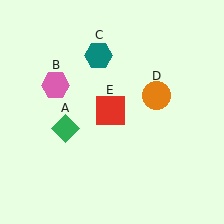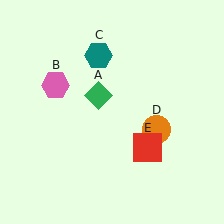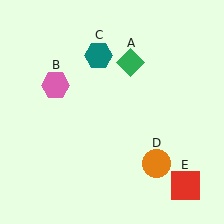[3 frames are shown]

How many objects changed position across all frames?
3 objects changed position: green diamond (object A), orange circle (object D), red square (object E).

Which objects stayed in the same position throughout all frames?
Pink hexagon (object B) and teal hexagon (object C) remained stationary.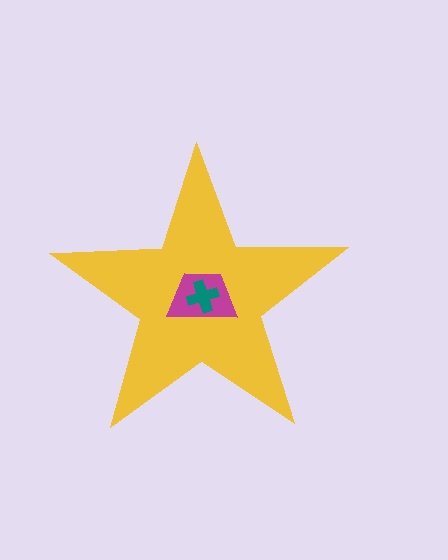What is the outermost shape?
The yellow star.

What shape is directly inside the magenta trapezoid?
The teal cross.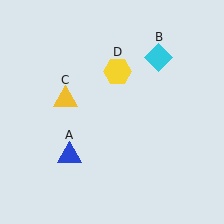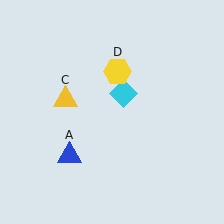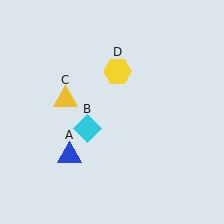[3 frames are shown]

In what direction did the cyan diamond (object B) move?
The cyan diamond (object B) moved down and to the left.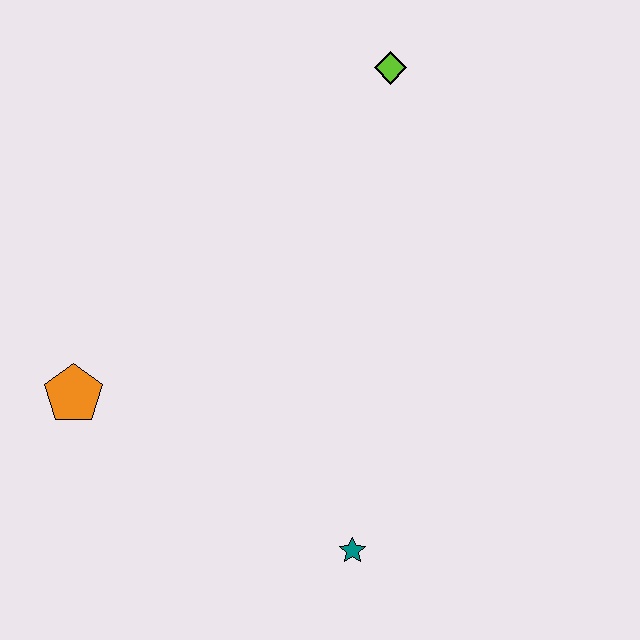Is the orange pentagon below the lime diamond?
Yes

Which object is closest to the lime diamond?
The orange pentagon is closest to the lime diamond.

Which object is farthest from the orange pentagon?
The lime diamond is farthest from the orange pentagon.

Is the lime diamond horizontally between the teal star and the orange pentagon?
No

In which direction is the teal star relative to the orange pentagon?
The teal star is to the right of the orange pentagon.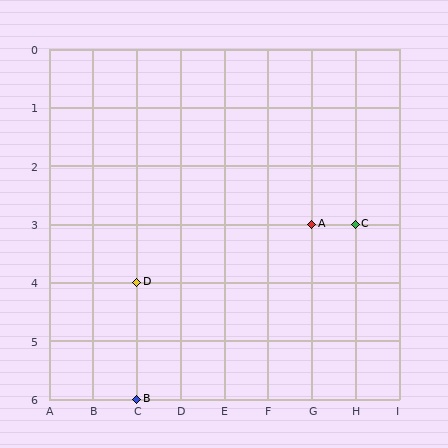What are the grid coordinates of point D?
Point D is at grid coordinates (C, 4).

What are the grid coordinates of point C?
Point C is at grid coordinates (H, 3).